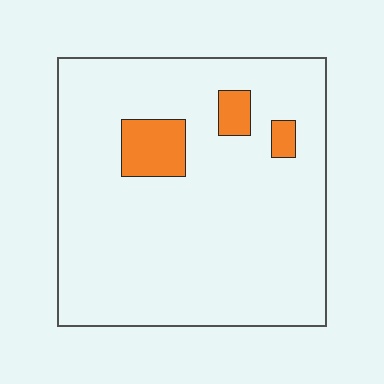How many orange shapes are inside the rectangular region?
3.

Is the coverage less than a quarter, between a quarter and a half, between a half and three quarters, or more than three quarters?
Less than a quarter.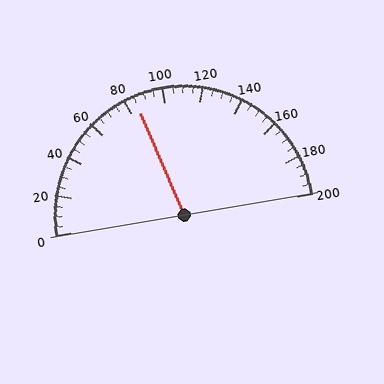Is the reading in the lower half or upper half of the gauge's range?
The reading is in the lower half of the range (0 to 200).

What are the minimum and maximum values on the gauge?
The gauge ranges from 0 to 200.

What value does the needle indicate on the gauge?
The needle indicates approximately 85.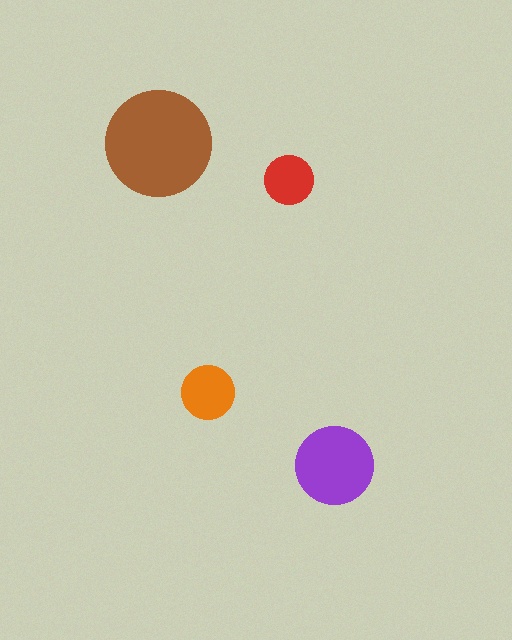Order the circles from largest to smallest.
the brown one, the purple one, the orange one, the red one.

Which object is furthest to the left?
The brown circle is leftmost.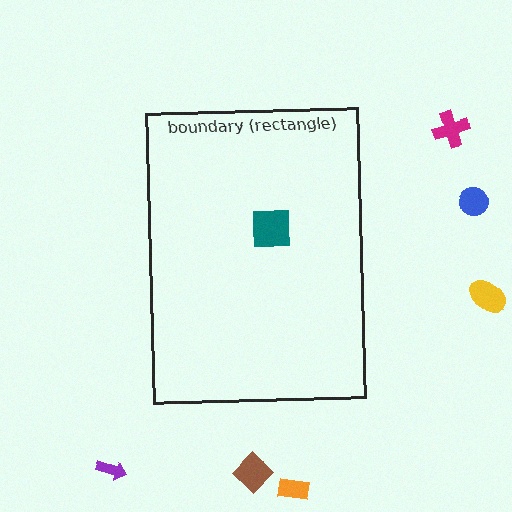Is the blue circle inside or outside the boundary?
Outside.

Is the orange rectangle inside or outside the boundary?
Outside.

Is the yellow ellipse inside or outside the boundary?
Outside.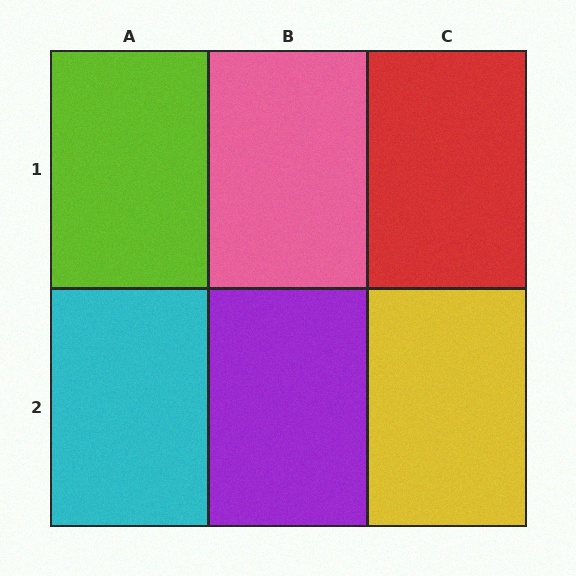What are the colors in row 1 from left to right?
Lime, pink, red.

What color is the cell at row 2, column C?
Yellow.